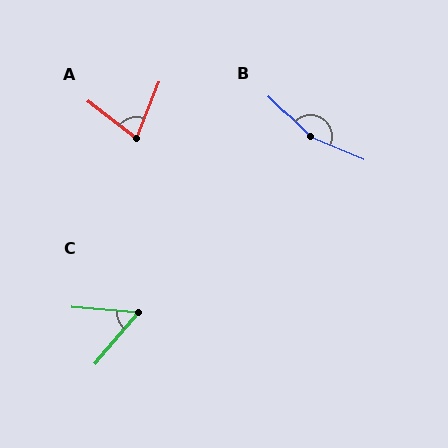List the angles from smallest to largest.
C (54°), A (73°), B (159°).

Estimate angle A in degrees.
Approximately 73 degrees.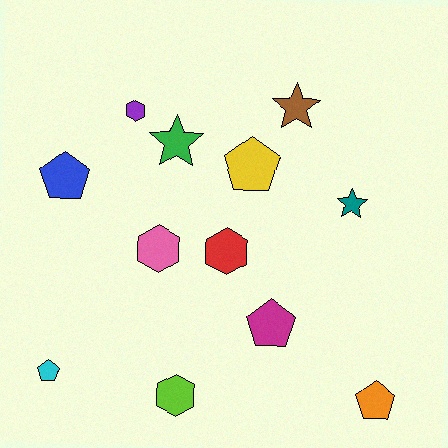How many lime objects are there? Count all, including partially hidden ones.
There is 1 lime object.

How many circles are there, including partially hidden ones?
There are no circles.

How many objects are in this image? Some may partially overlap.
There are 12 objects.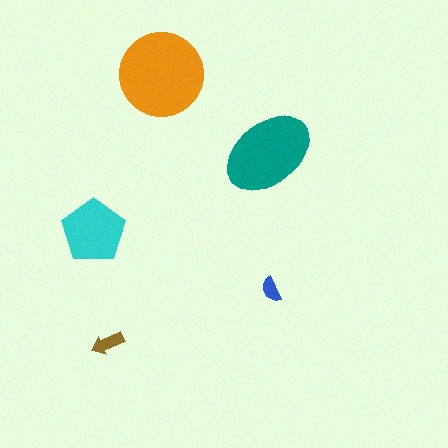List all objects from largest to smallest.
The orange circle, the teal ellipse, the cyan pentagon, the brown arrow, the blue semicircle.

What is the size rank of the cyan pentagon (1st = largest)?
3rd.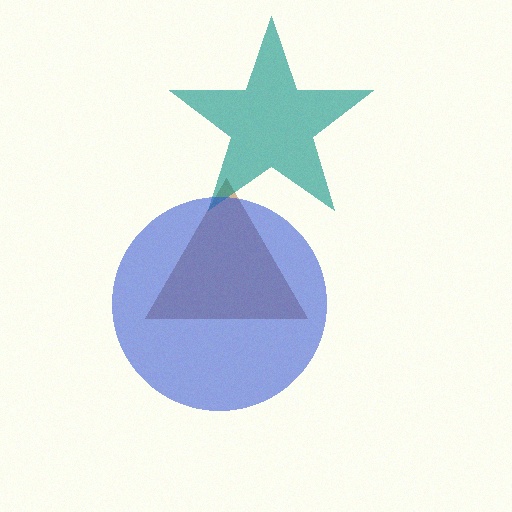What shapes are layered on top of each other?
The layered shapes are: a brown triangle, a teal star, a blue circle.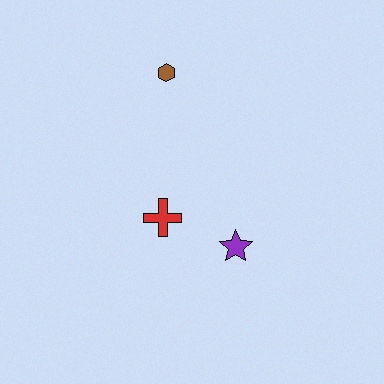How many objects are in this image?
There are 3 objects.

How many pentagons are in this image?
There are no pentagons.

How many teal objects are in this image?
There are no teal objects.